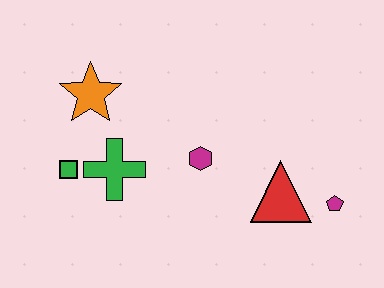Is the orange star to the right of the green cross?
No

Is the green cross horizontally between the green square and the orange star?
No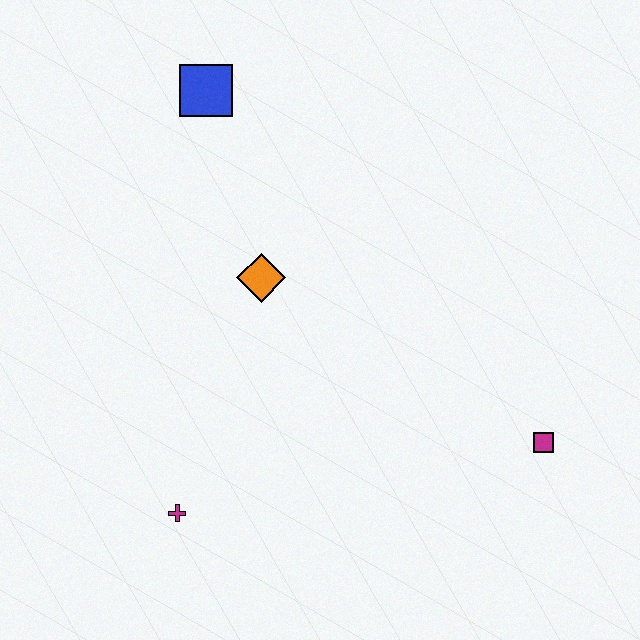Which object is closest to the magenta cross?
The orange diamond is closest to the magenta cross.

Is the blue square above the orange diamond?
Yes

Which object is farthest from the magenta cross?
The blue square is farthest from the magenta cross.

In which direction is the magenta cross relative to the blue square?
The magenta cross is below the blue square.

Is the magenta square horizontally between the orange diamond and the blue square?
No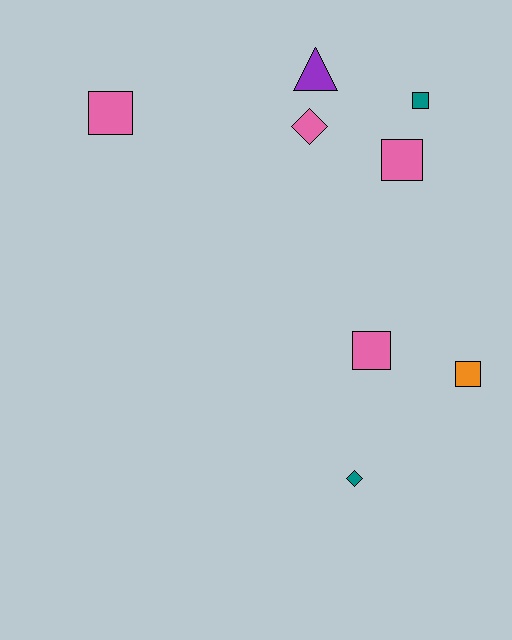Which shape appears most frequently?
Square, with 5 objects.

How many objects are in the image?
There are 8 objects.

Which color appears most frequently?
Pink, with 4 objects.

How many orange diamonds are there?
There are no orange diamonds.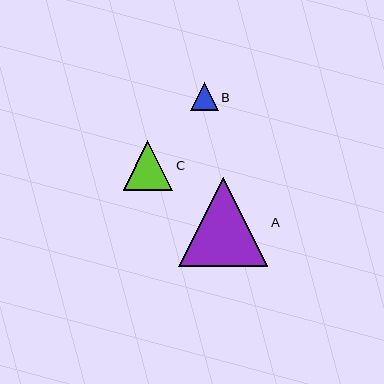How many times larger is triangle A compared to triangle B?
Triangle A is approximately 3.2 times the size of triangle B.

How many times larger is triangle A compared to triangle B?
Triangle A is approximately 3.2 times the size of triangle B.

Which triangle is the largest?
Triangle A is the largest with a size of approximately 89 pixels.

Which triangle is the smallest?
Triangle B is the smallest with a size of approximately 28 pixels.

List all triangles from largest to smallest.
From largest to smallest: A, C, B.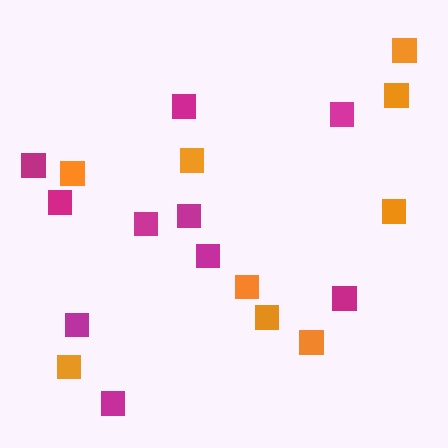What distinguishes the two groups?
There are 2 groups: one group of orange squares (9) and one group of magenta squares (10).